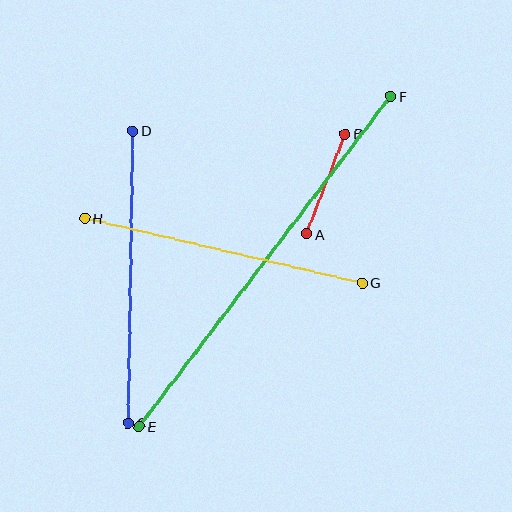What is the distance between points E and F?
The distance is approximately 415 pixels.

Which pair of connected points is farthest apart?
Points E and F are farthest apart.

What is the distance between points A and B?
The distance is approximately 107 pixels.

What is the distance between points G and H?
The distance is approximately 285 pixels.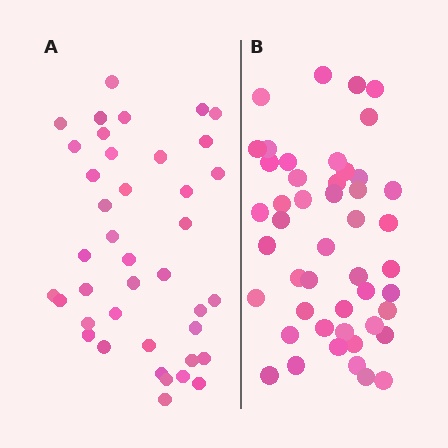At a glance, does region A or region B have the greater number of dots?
Region B (the right region) has more dots.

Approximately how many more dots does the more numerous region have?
Region B has roughly 8 or so more dots than region A.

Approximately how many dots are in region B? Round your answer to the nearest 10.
About 50 dots. (The exact count is 47, which rounds to 50.)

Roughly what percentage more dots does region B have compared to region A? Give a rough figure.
About 20% more.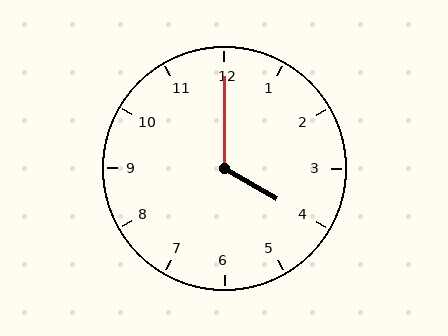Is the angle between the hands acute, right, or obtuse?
It is obtuse.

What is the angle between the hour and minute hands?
Approximately 120 degrees.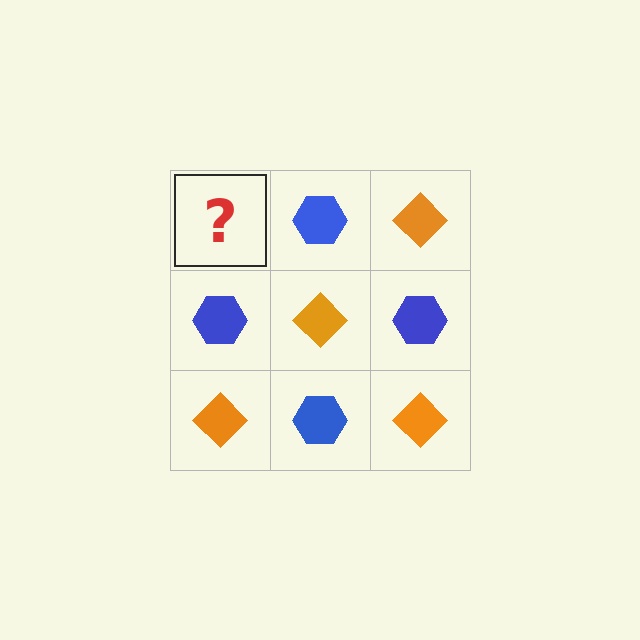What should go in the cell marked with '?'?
The missing cell should contain an orange diamond.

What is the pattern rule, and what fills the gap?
The rule is that it alternates orange diamond and blue hexagon in a checkerboard pattern. The gap should be filled with an orange diamond.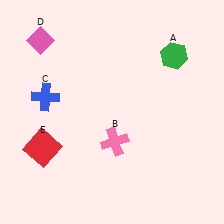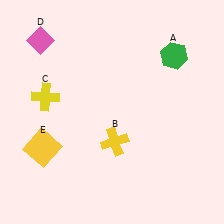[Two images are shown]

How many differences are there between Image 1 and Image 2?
There are 3 differences between the two images.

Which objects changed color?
B changed from pink to yellow. C changed from blue to yellow. E changed from red to yellow.